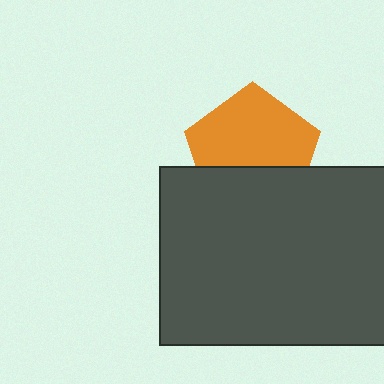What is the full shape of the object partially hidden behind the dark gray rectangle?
The partially hidden object is an orange pentagon.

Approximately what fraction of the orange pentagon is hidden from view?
Roughly 37% of the orange pentagon is hidden behind the dark gray rectangle.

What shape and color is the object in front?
The object in front is a dark gray rectangle.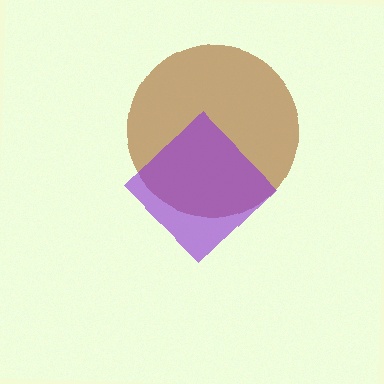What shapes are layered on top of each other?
The layered shapes are: a brown circle, a purple diamond.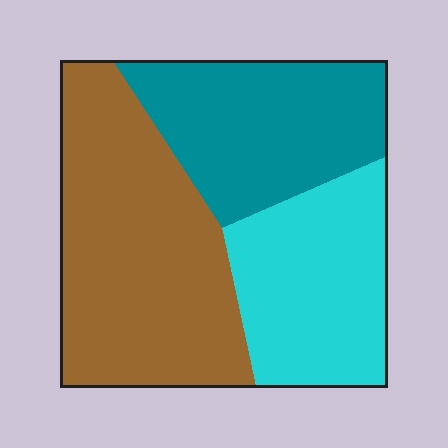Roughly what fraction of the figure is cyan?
Cyan covers around 30% of the figure.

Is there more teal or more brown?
Brown.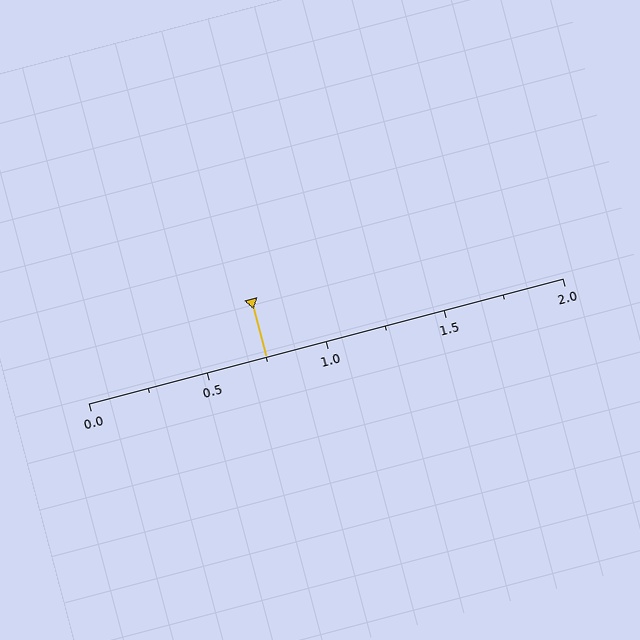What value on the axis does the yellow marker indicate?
The marker indicates approximately 0.75.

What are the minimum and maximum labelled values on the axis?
The axis runs from 0.0 to 2.0.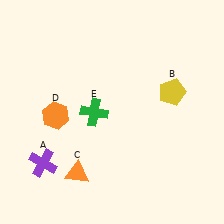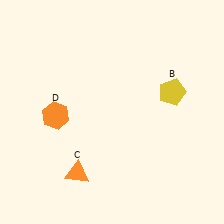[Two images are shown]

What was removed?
The green cross (E), the purple cross (A) were removed in Image 2.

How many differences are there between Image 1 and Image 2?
There are 2 differences between the two images.